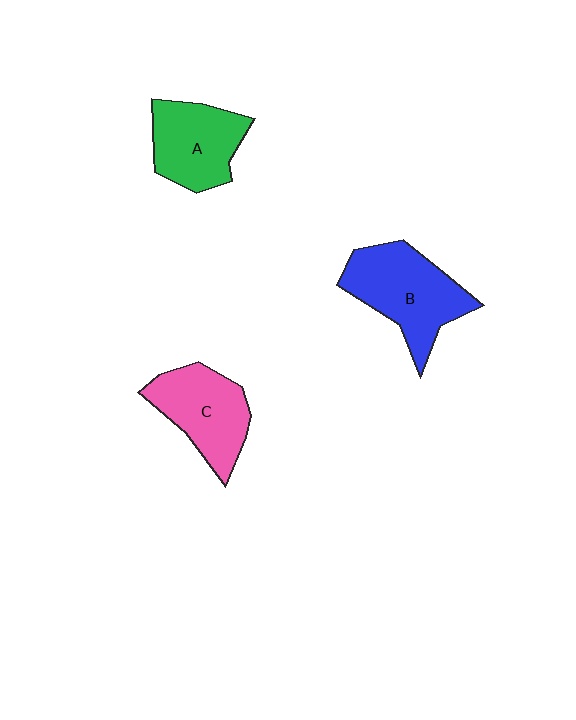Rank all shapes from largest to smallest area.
From largest to smallest: B (blue), C (pink), A (green).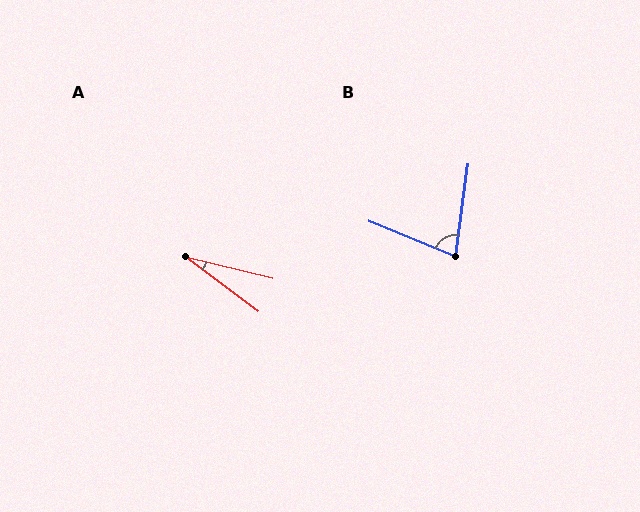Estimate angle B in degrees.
Approximately 75 degrees.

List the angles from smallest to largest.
A (23°), B (75°).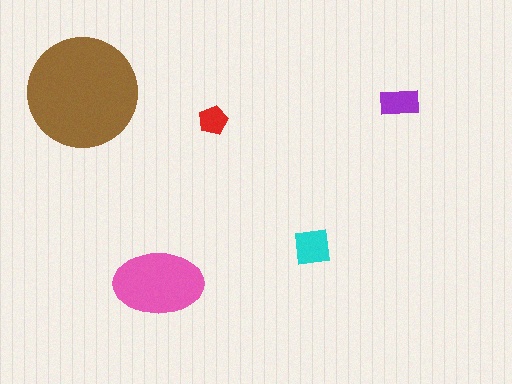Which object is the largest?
The brown circle.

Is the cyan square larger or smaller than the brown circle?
Smaller.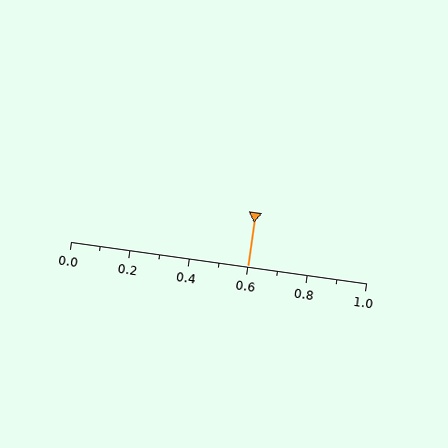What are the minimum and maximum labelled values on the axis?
The axis runs from 0.0 to 1.0.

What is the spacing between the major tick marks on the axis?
The major ticks are spaced 0.2 apart.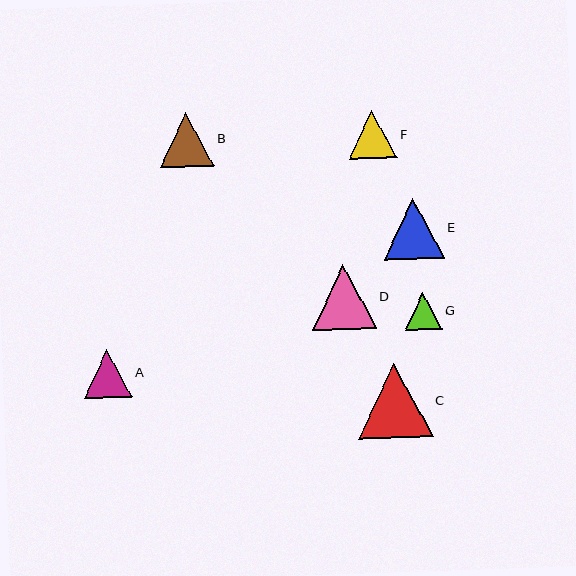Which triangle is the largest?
Triangle C is the largest with a size of approximately 74 pixels.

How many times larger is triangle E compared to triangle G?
Triangle E is approximately 1.6 times the size of triangle G.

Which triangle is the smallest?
Triangle G is the smallest with a size of approximately 38 pixels.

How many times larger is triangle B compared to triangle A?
Triangle B is approximately 1.1 times the size of triangle A.